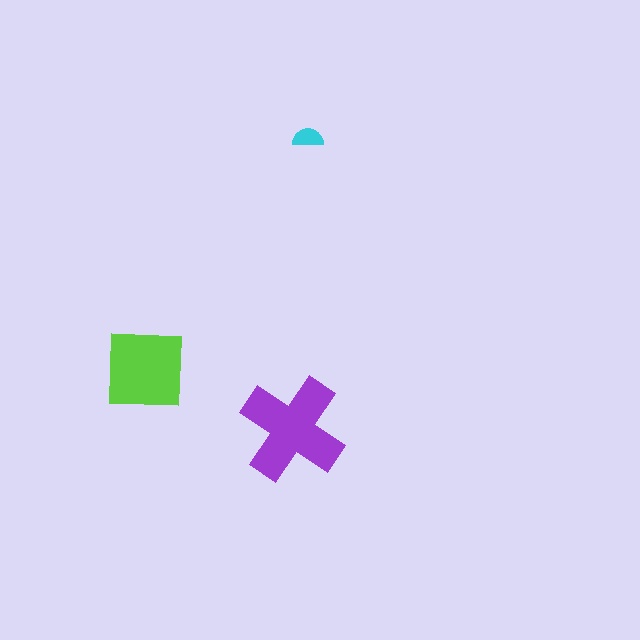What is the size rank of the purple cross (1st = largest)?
1st.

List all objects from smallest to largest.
The cyan semicircle, the lime square, the purple cross.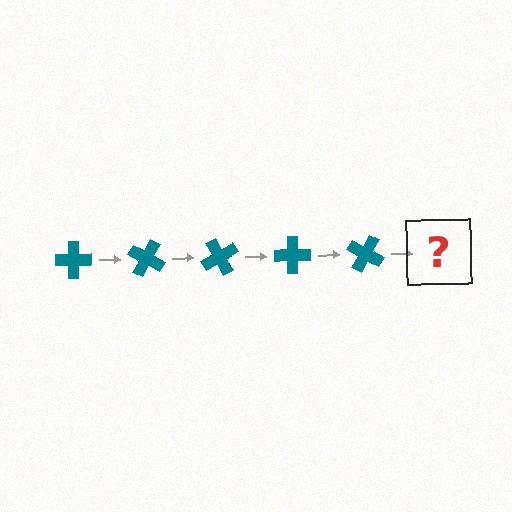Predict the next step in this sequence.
The next step is a teal cross rotated 150 degrees.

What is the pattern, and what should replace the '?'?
The pattern is that the cross rotates 30 degrees each step. The '?' should be a teal cross rotated 150 degrees.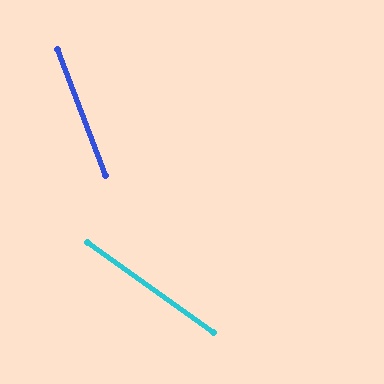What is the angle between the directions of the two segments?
Approximately 33 degrees.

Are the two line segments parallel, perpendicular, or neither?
Neither parallel nor perpendicular — they differ by about 33°.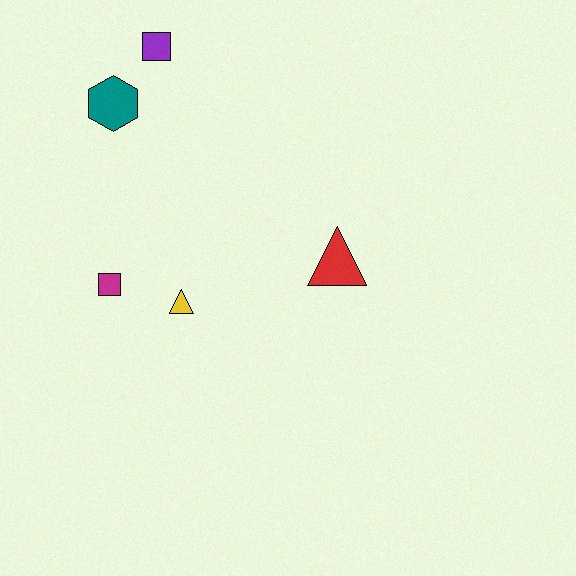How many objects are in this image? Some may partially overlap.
There are 5 objects.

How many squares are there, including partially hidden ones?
There are 2 squares.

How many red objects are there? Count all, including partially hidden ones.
There is 1 red object.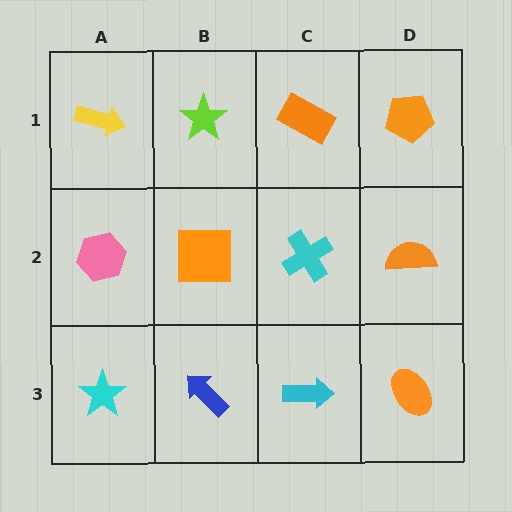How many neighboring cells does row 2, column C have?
4.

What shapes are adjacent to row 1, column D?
An orange semicircle (row 2, column D), an orange rectangle (row 1, column C).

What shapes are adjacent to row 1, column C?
A cyan cross (row 2, column C), a lime star (row 1, column B), an orange pentagon (row 1, column D).